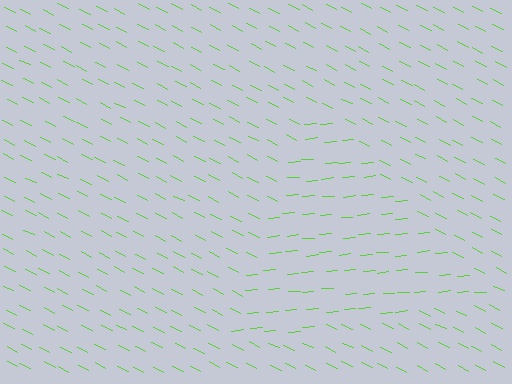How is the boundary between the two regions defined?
The boundary is defined purely by a change in line orientation (approximately 32 degrees difference). All lines are the same color and thickness.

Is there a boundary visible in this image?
Yes, there is a texture boundary formed by a change in line orientation.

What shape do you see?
I see a triangle.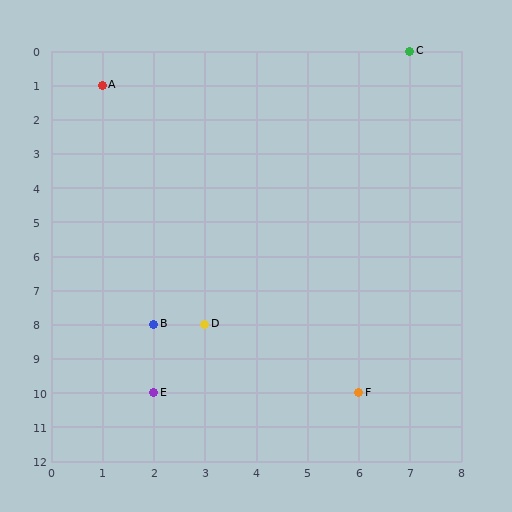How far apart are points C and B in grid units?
Points C and B are 5 columns and 8 rows apart (about 9.4 grid units diagonally).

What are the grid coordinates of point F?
Point F is at grid coordinates (6, 10).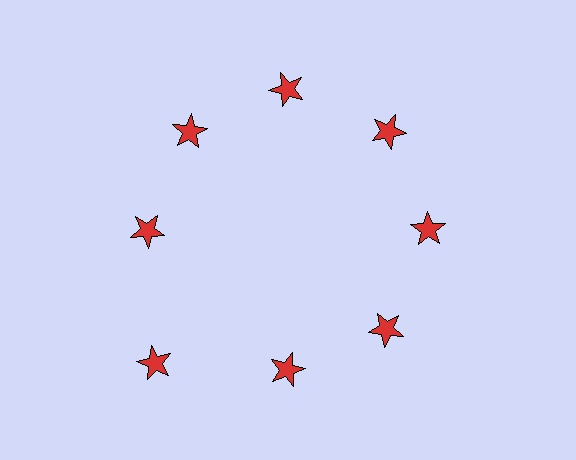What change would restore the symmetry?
The symmetry would be restored by moving it inward, back onto the ring so that all 8 stars sit at equal angles and equal distance from the center.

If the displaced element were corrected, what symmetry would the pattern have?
It would have 8-fold rotational symmetry — the pattern would map onto itself every 45 degrees.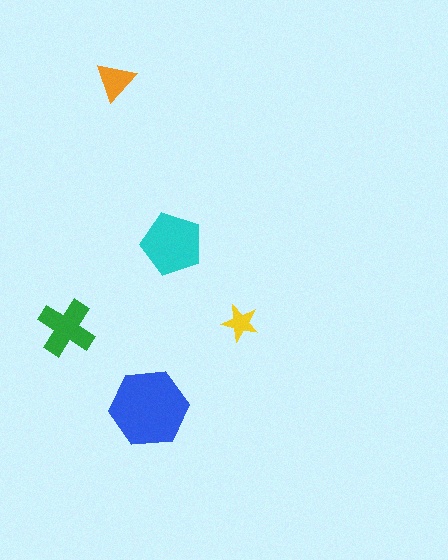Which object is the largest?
The blue hexagon.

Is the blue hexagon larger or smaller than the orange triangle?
Larger.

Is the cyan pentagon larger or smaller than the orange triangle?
Larger.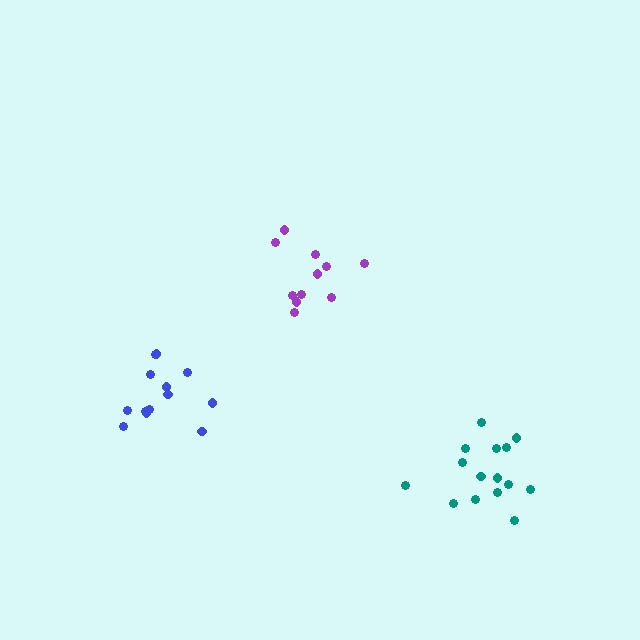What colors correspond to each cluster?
The clusters are colored: purple, teal, blue.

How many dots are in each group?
Group 1: 11 dots, Group 2: 15 dots, Group 3: 13 dots (39 total).